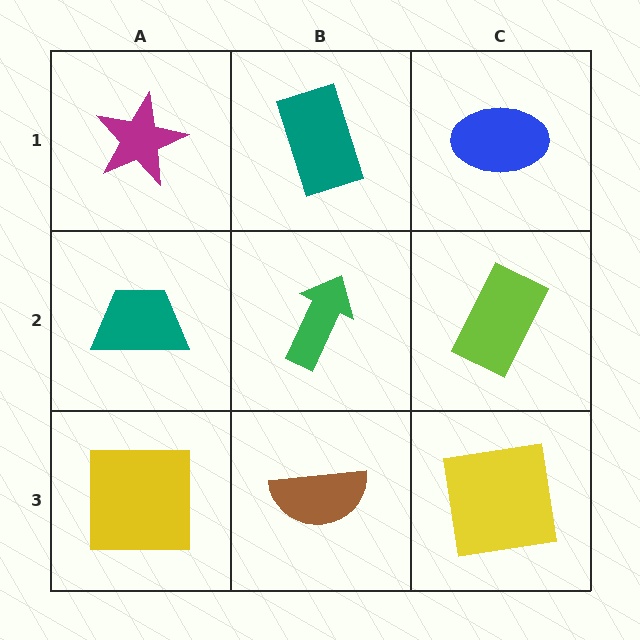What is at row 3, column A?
A yellow square.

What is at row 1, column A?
A magenta star.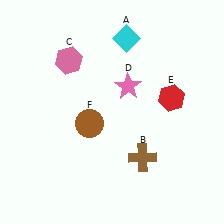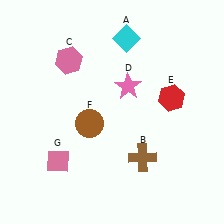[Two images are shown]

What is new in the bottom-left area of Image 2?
A pink diamond (G) was added in the bottom-left area of Image 2.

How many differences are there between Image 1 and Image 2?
There is 1 difference between the two images.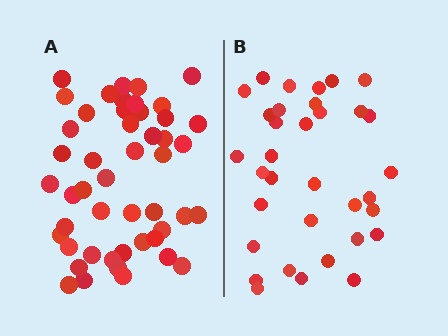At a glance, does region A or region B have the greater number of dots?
Region A (the left region) has more dots.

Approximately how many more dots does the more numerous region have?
Region A has approximately 15 more dots than region B.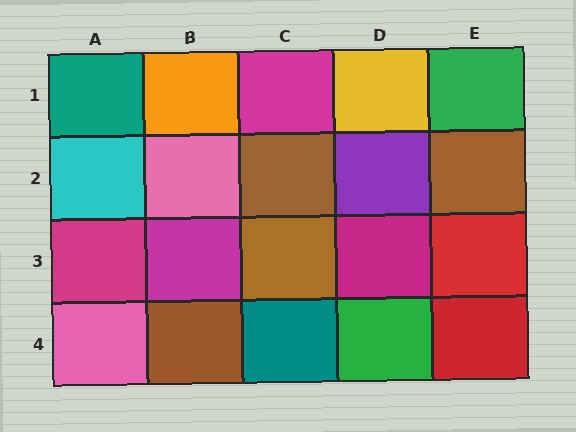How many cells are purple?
1 cell is purple.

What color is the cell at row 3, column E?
Red.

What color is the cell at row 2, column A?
Cyan.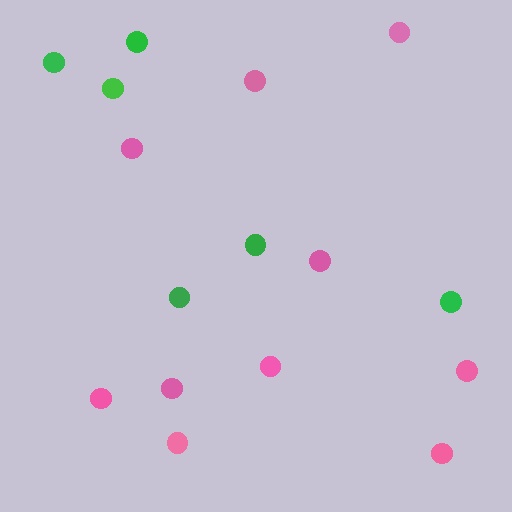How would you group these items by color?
There are 2 groups: one group of pink circles (10) and one group of green circles (6).